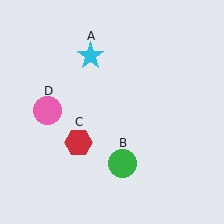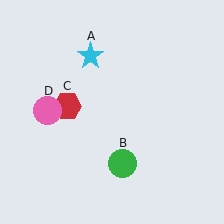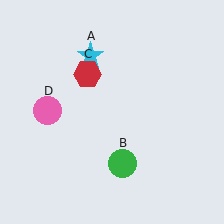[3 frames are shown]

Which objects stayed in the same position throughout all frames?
Cyan star (object A) and green circle (object B) and pink circle (object D) remained stationary.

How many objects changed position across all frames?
1 object changed position: red hexagon (object C).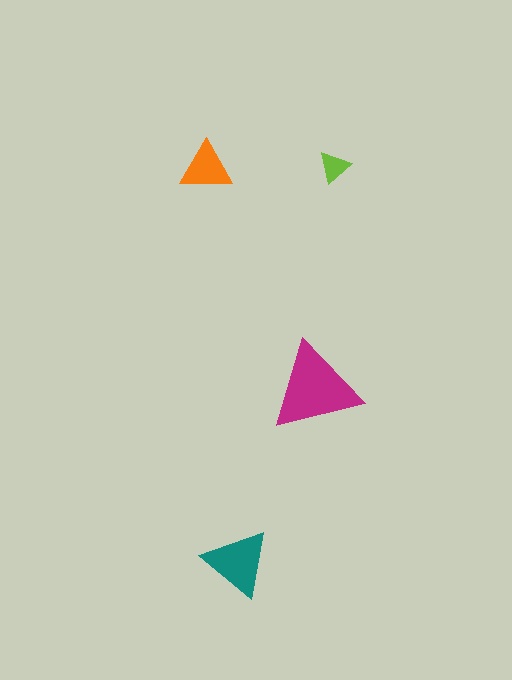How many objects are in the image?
There are 4 objects in the image.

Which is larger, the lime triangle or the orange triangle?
The orange one.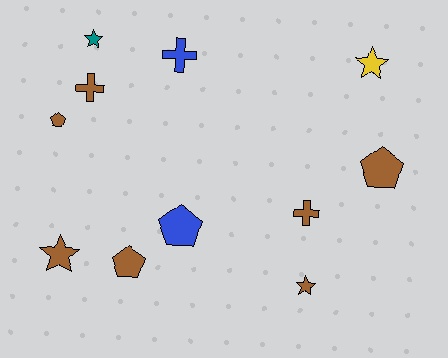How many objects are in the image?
There are 11 objects.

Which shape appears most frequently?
Star, with 4 objects.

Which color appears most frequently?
Brown, with 7 objects.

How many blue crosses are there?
There is 1 blue cross.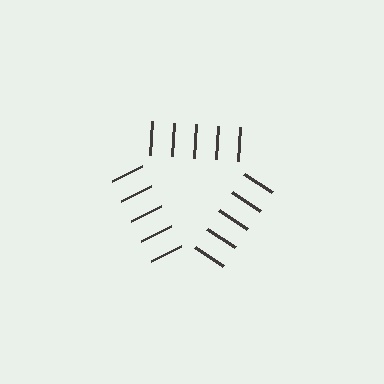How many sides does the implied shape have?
3 sides — the line-ends trace a triangle.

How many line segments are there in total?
15 — 5 along each of the 3 edges.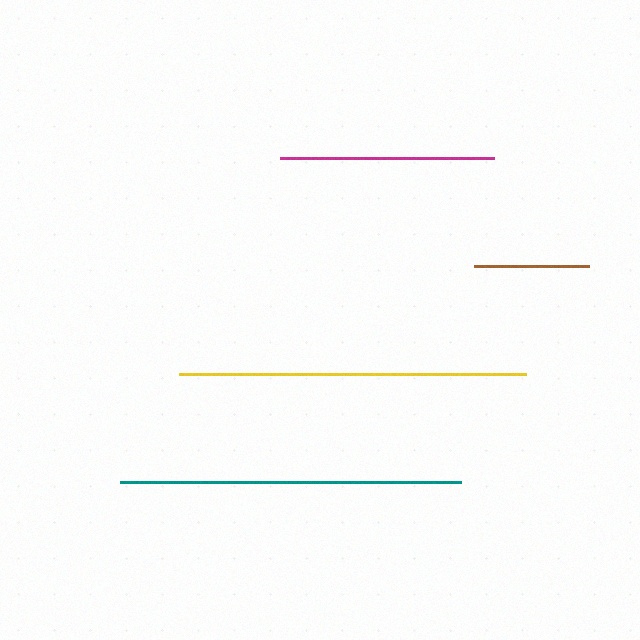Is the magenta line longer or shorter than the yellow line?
The yellow line is longer than the magenta line.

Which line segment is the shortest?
The brown line is the shortest at approximately 115 pixels.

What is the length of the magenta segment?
The magenta segment is approximately 214 pixels long.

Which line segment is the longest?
The yellow line is the longest at approximately 348 pixels.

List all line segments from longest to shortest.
From longest to shortest: yellow, teal, magenta, brown.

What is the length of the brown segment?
The brown segment is approximately 115 pixels long.